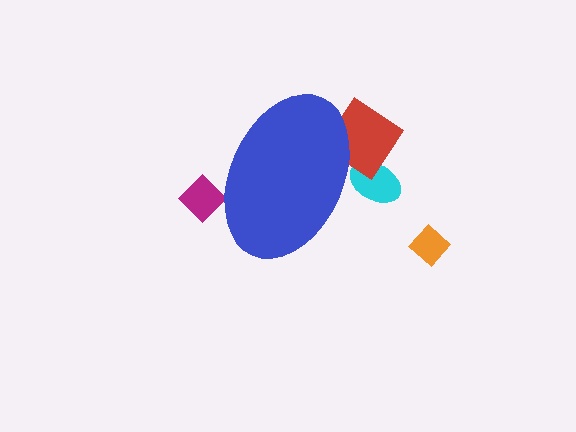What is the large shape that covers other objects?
A blue ellipse.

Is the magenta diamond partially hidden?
Yes, the magenta diamond is partially hidden behind the blue ellipse.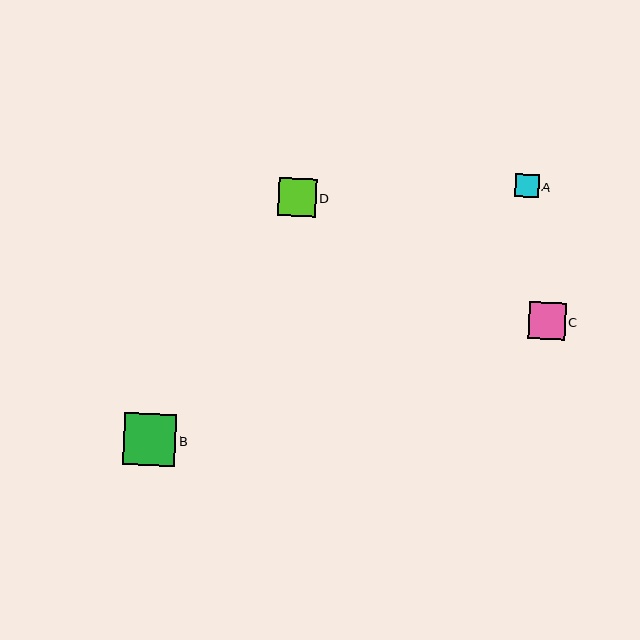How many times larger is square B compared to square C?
Square B is approximately 1.4 times the size of square C.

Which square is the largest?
Square B is the largest with a size of approximately 52 pixels.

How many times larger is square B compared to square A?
Square B is approximately 2.3 times the size of square A.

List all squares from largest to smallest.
From largest to smallest: B, D, C, A.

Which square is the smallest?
Square A is the smallest with a size of approximately 23 pixels.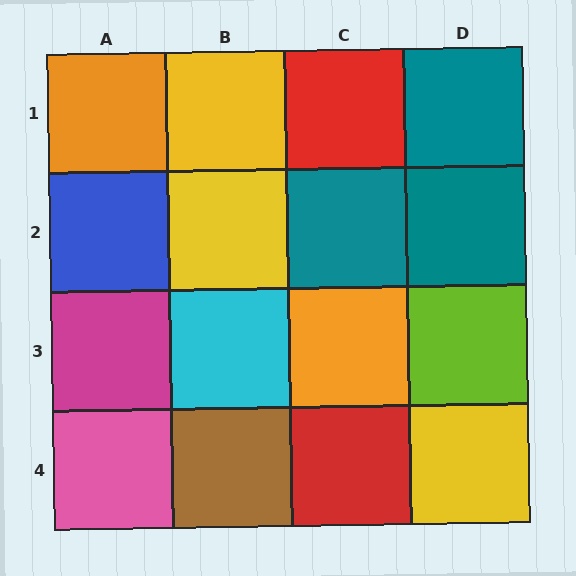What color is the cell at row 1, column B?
Yellow.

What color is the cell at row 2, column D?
Teal.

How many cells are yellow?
3 cells are yellow.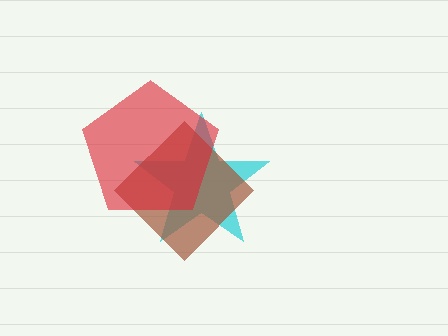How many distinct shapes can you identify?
There are 3 distinct shapes: a cyan star, a brown diamond, a red pentagon.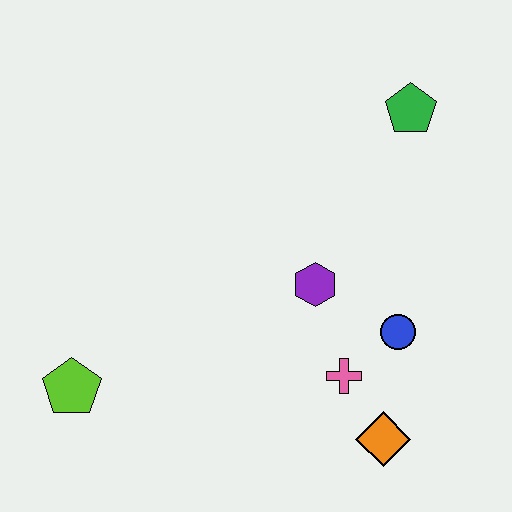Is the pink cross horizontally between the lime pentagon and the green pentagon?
Yes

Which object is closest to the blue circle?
The pink cross is closest to the blue circle.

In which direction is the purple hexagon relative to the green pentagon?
The purple hexagon is below the green pentagon.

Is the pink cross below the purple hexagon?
Yes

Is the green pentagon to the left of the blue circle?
No